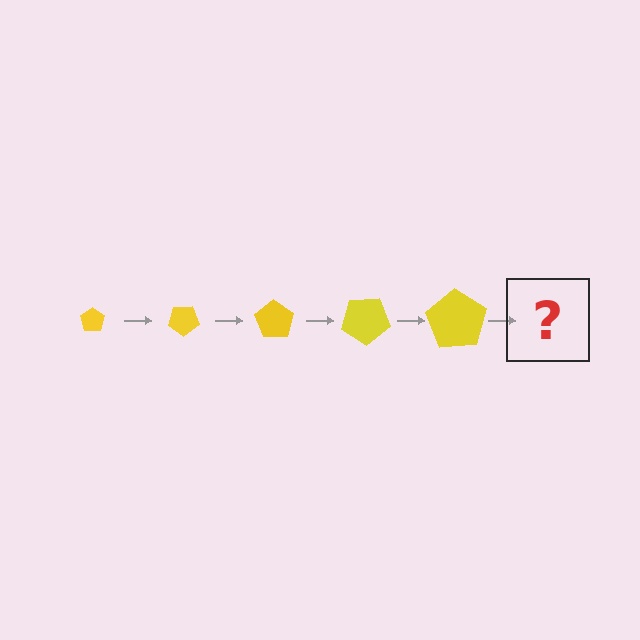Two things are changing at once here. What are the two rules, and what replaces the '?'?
The two rules are that the pentagon grows larger each step and it rotates 35 degrees each step. The '?' should be a pentagon, larger than the previous one and rotated 175 degrees from the start.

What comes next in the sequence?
The next element should be a pentagon, larger than the previous one and rotated 175 degrees from the start.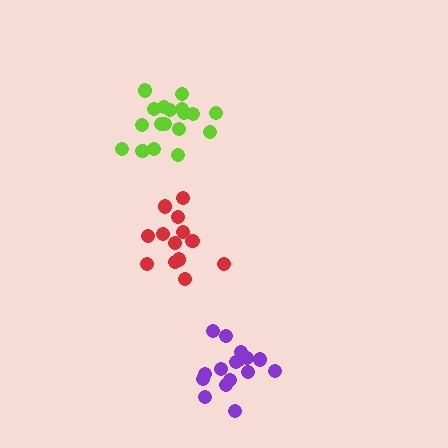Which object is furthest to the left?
The red cluster is leftmost.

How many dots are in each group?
Group 1: 16 dots, Group 2: 18 dots, Group 3: 13 dots (47 total).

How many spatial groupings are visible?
There are 3 spatial groupings.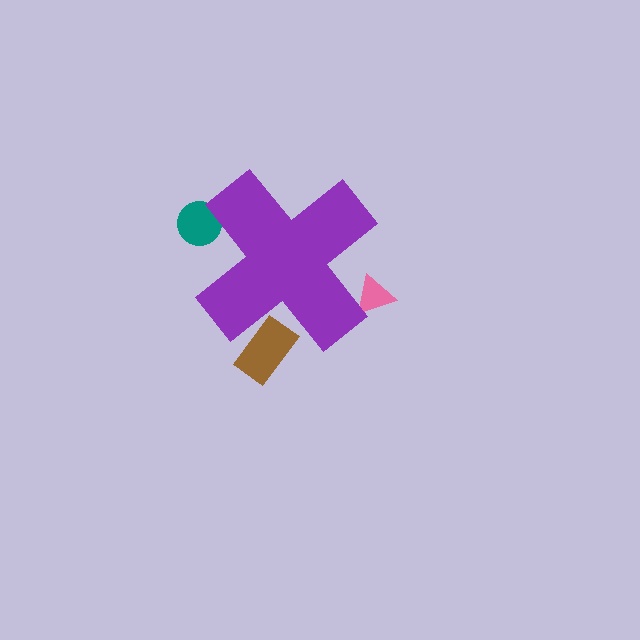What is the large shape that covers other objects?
A purple cross.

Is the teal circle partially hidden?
Yes, the teal circle is partially hidden behind the purple cross.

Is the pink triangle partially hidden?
Yes, the pink triangle is partially hidden behind the purple cross.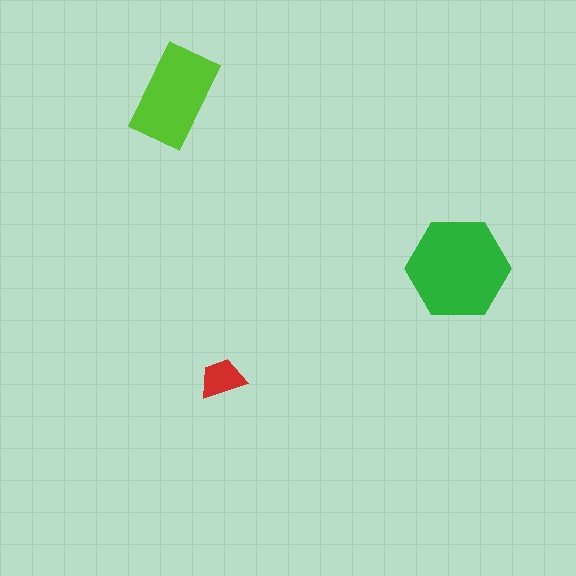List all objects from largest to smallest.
The green hexagon, the lime rectangle, the red trapezoid.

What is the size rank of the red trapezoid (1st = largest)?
3rd.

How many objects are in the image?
There are 3 objects in the image.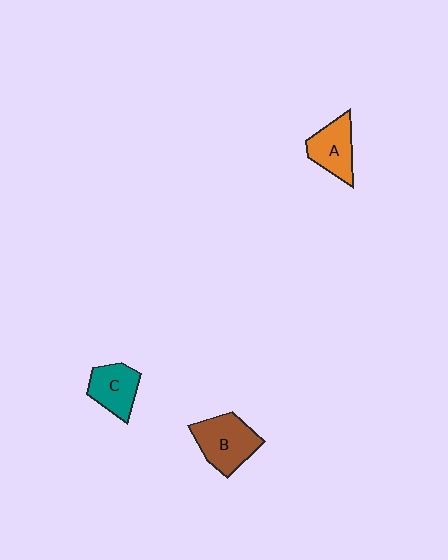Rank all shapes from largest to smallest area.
From largest to smallest: B (brown), A (orange), C (teal).